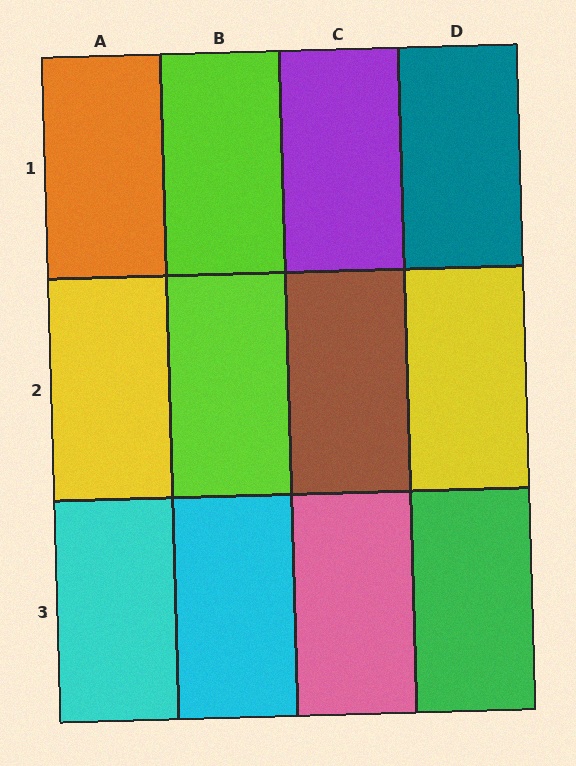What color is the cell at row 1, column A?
Orange.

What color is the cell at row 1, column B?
Lime.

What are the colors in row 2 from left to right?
Yellow, lime, brown, yellow.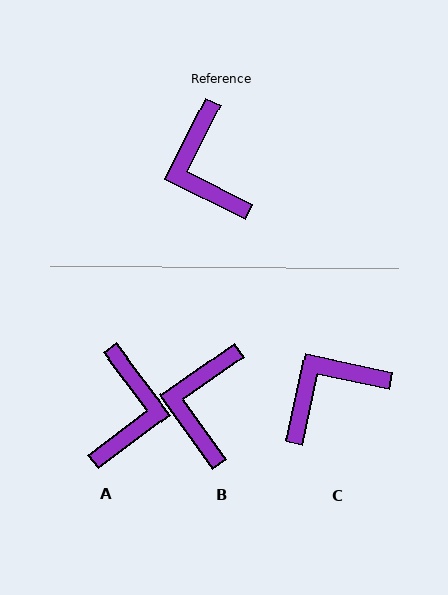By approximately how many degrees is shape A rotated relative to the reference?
Approximately 154 degrees counter-clockwise.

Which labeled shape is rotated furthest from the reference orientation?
A, about 154 degrees away.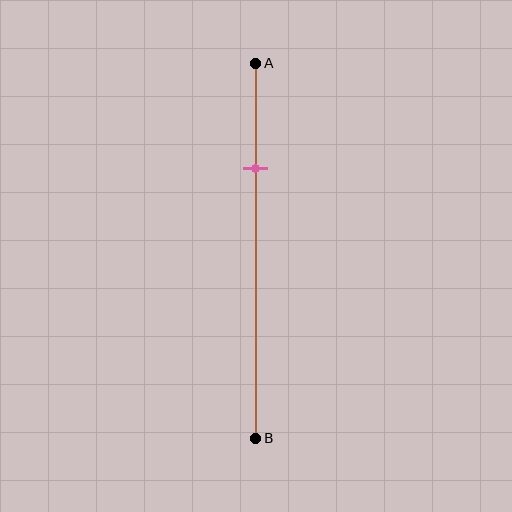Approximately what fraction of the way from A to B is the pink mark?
The pink mark is approximately 30% of the way from A to B.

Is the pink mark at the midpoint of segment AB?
No, the mark is at about 30% from A, not at the 50% midpoint.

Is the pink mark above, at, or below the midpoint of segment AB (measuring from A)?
The pink mark is above the midpoint of segment AB.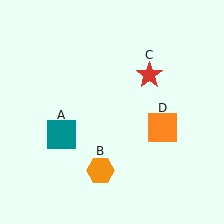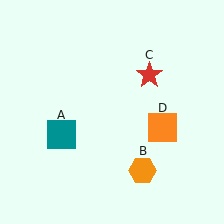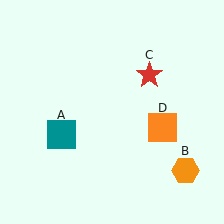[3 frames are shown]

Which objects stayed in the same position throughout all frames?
Teal square (object A) and red star (object C) and orange square (object D) remained stationary.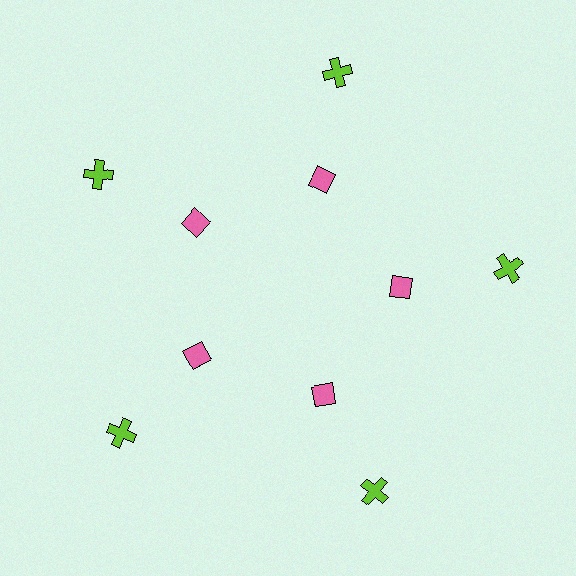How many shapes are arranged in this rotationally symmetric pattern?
There are 10 shapes, arranged in 5 groups of 2.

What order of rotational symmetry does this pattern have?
This pattern has 5-fold rotational symmetry.